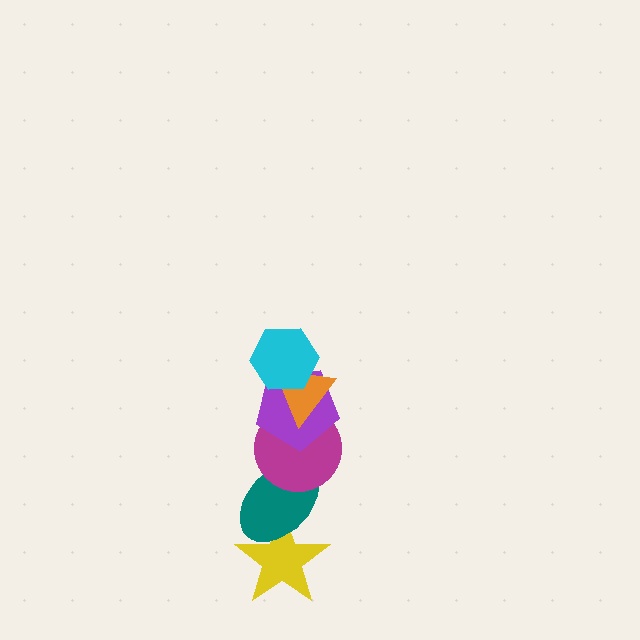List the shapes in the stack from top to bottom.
From top to bottom: the cyan hexagon, the orange triangle, the purple pentagon, the magenta circle, the teal ellipse, the yellow star.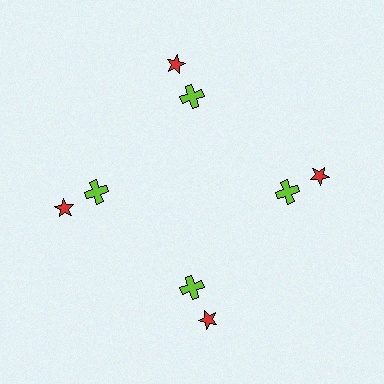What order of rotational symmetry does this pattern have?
This pattern has 4-fold rotational symmetry.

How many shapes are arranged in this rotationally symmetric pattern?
There are 8 shapes, arranged in 4 groups of 2.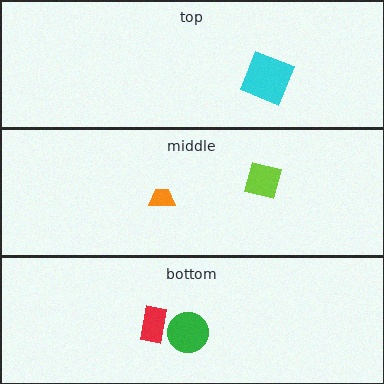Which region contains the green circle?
The bottom region.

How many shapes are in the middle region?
2.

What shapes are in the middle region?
The lime square, the orange trapezoid.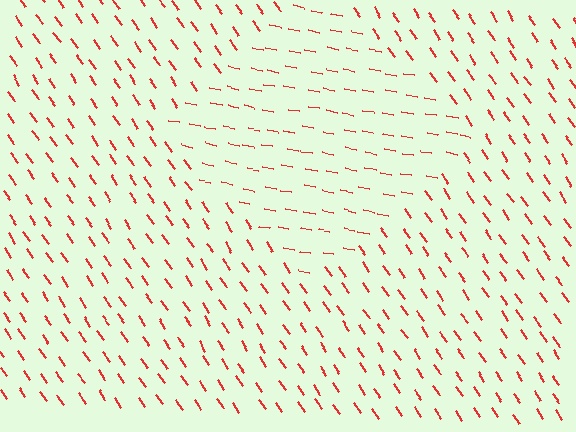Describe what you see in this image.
The image is filled with small red line segments. A diamond region in the image has lines oriented differently from the surrounding lines, creating a visible texture boundary.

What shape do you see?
I see a diamond.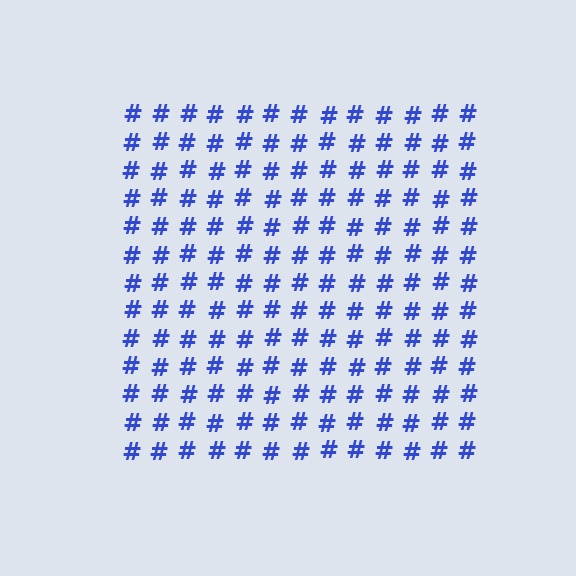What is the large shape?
The large shape is a square.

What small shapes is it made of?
It is made of small hash symbols.